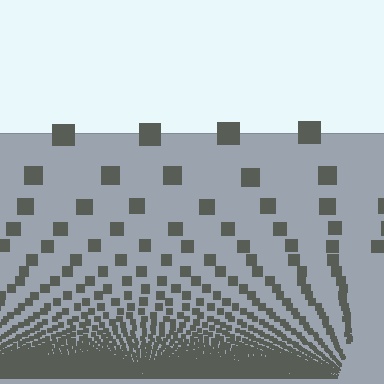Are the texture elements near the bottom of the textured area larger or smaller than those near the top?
Smaller. The gradient is inverted — elements near the bottom are smaller and denser.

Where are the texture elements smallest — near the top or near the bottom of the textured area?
Near the bottom.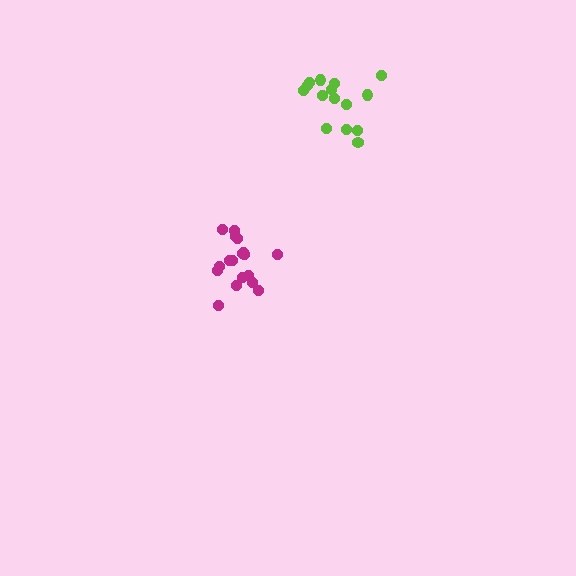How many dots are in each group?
Group 1: 15 dots, Group 2: 18 dots (33 total).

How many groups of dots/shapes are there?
There are 2 groups.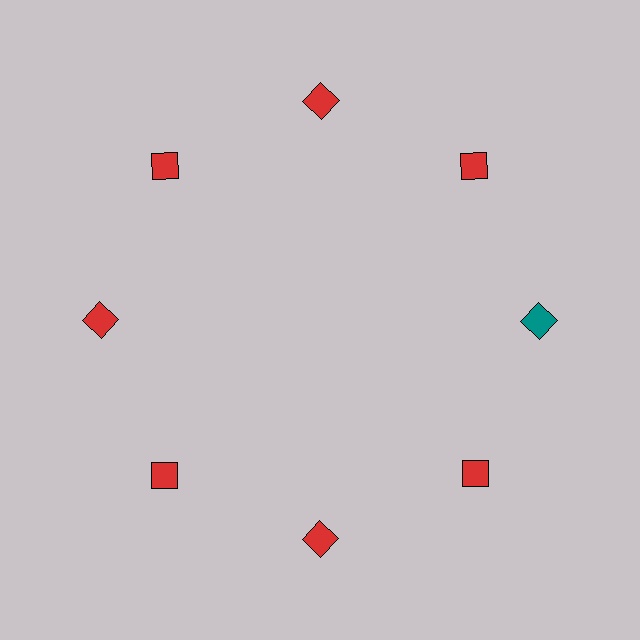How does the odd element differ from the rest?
It has a different color: teal instead of red.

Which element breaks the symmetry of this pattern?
The teal diamond at roughly the 3 o'clock position breaks the symmetry. All other shapes are red diamonds.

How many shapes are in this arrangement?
There are 8 shapes arranged in a ring pattern.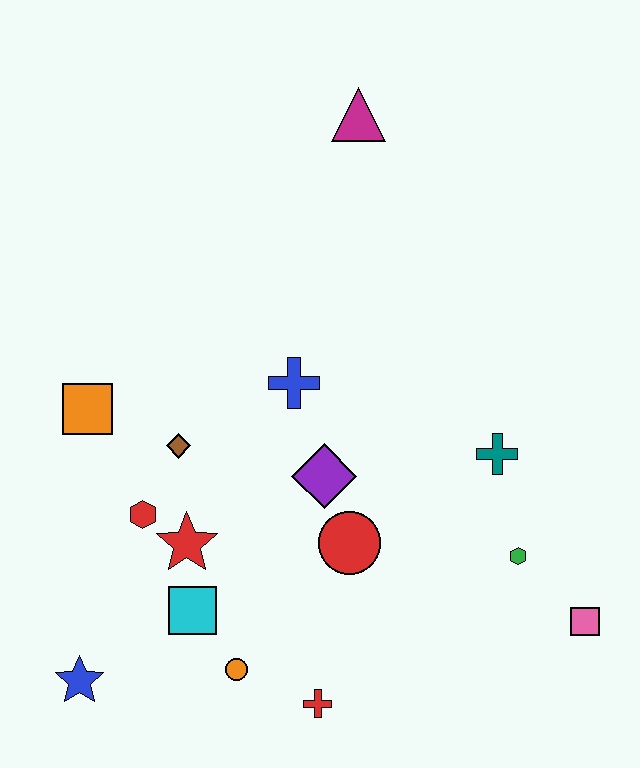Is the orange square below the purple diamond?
No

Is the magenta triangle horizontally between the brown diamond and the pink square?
Yes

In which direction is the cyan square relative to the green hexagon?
The cyan square is to the left of the green hexagon.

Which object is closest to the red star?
The red hexagon is closest to the red star.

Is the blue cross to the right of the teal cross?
No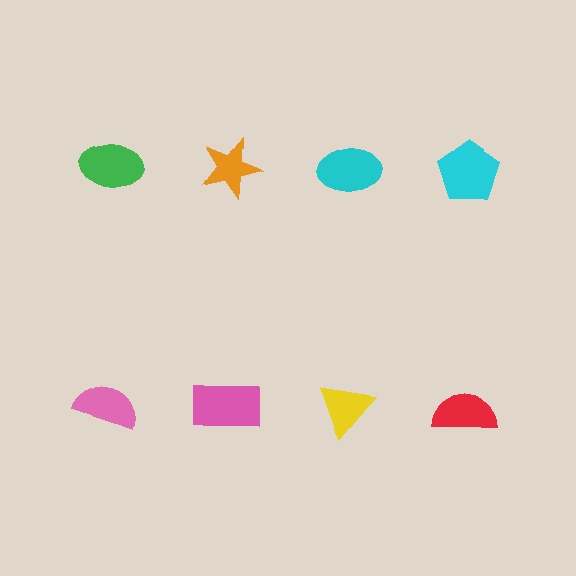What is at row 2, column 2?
A pink rectangle.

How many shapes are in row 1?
4 shapes.